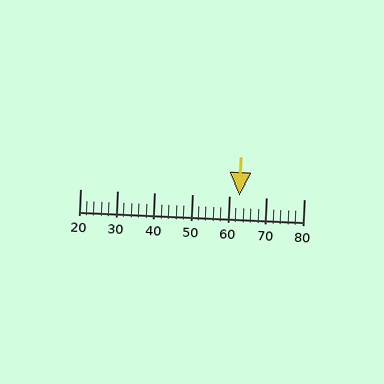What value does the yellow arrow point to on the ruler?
The yellow arrow points to approximately 63.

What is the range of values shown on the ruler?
The ruler shows values from 20 to 80.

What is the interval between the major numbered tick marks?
The major tick marks are spaced 10 units apart.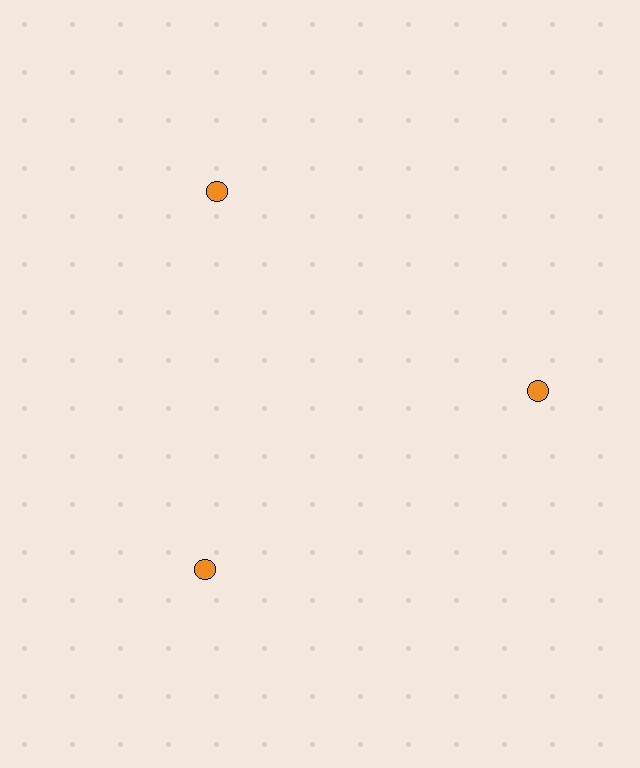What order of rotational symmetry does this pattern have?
This pattern has 3-fold rotational symmetry.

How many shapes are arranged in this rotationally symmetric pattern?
There are 3 shapes, arranged in 3 groups of 1.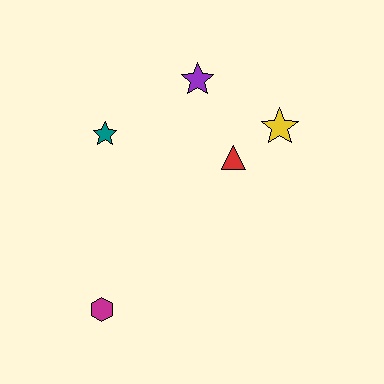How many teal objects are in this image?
There is 1 teal object.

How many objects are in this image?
There are 5 objects.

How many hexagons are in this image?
There is 1 hexagon.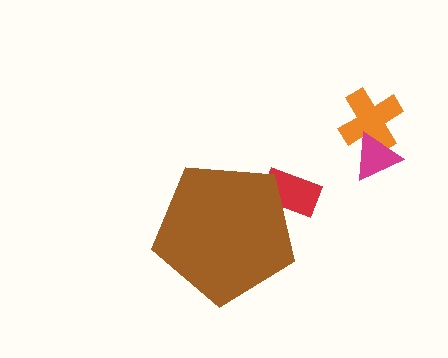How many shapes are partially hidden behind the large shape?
1 shape is partially hidden.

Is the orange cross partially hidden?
No, the orange cross is fully visible.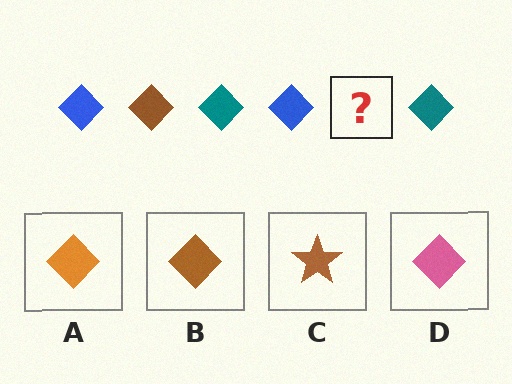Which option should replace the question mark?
Option B.